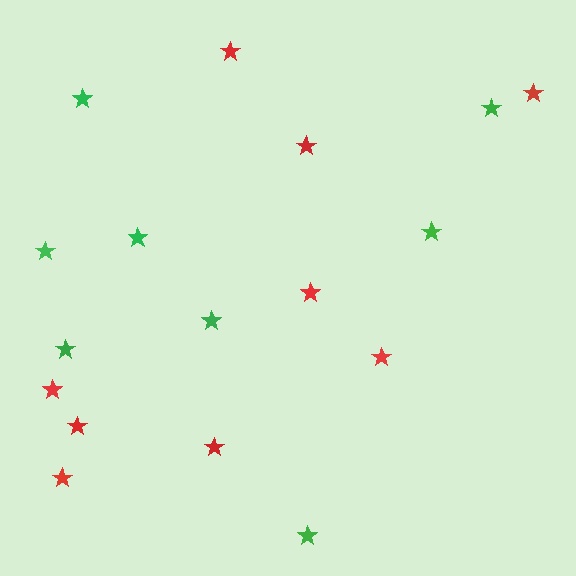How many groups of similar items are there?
There are 2 groups: one group of green stars (8) and one group of red stars (9).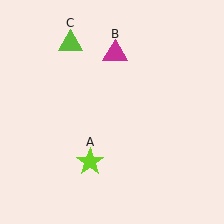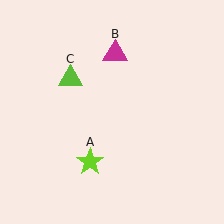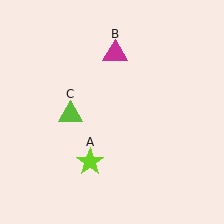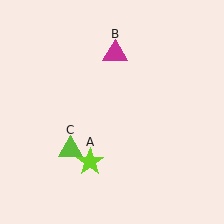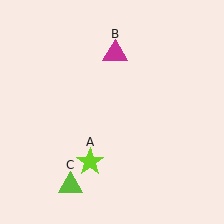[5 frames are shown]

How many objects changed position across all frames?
1 object changed position: lime triangle (object C).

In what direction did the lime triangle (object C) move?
The lime triangle (object C) moved down.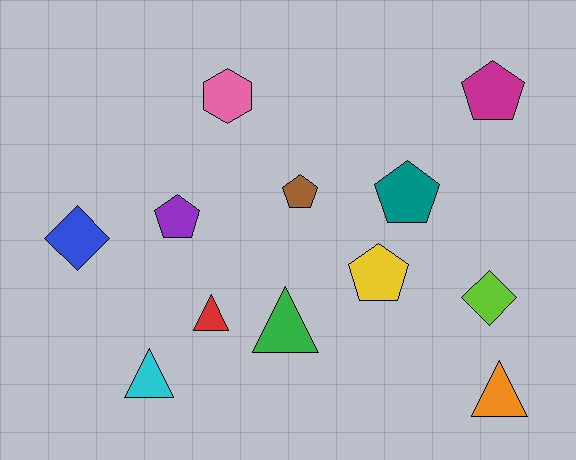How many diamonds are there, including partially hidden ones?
There are 2 diamonds.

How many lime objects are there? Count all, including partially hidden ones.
There is 1 lime object.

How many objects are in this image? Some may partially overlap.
There are 12 objects.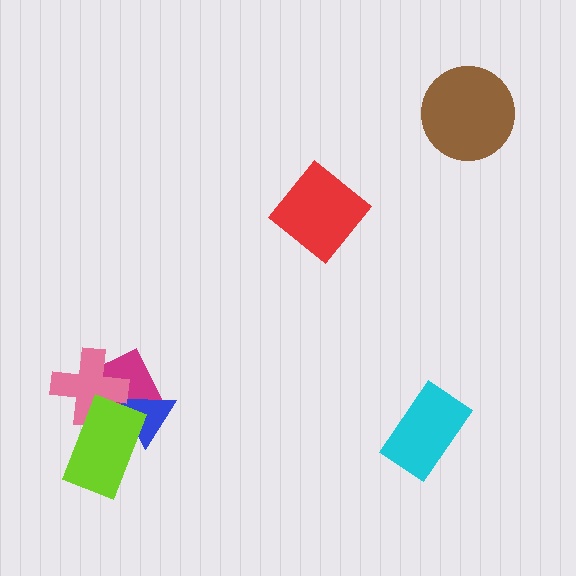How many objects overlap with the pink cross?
3 objects overlap with the pink cross.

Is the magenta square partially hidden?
Yes, it is partially covered by another shape.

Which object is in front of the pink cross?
The lime rectangle is in front of the pink cross.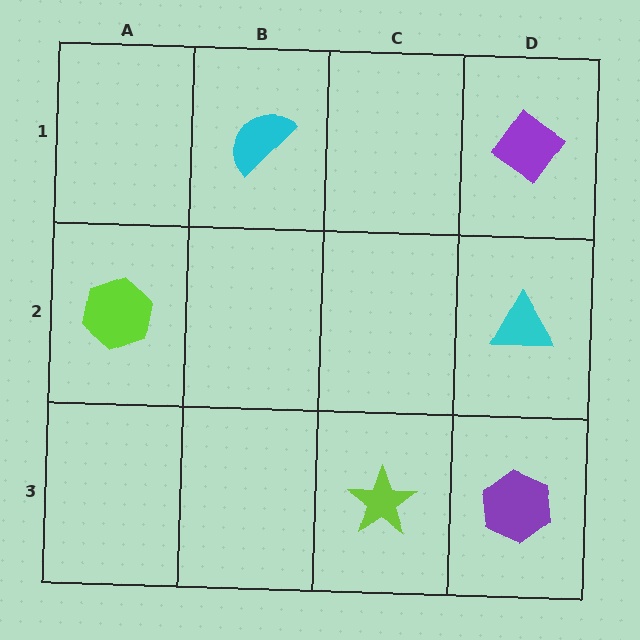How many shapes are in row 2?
2 shapes.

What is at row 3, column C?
A lime star.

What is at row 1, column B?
A cyan semicircle.